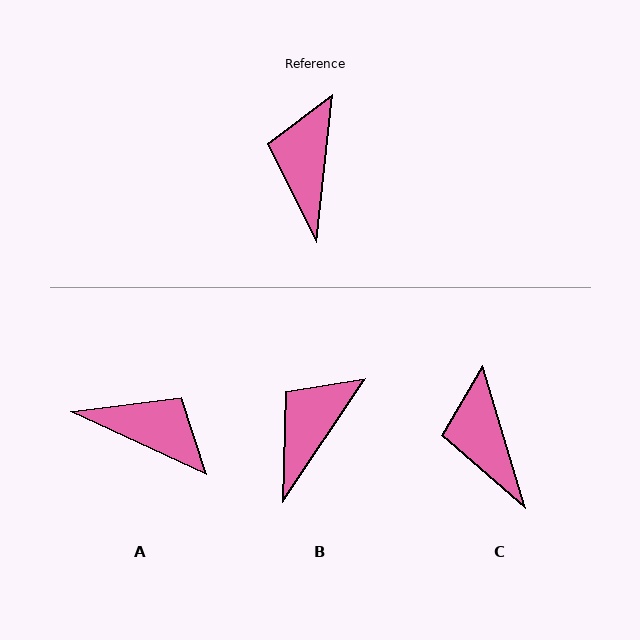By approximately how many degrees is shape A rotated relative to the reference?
Approximately 109 degrees clockwise.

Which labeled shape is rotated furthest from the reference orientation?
A, about 109 degrees away.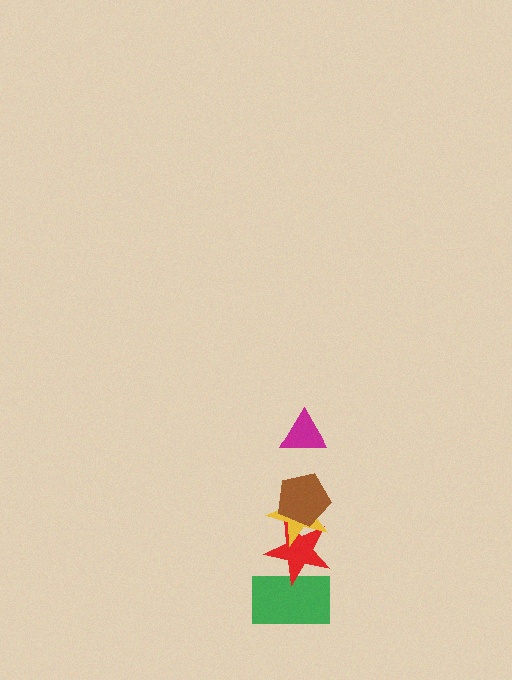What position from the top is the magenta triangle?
The magenta triangle is 1st from the top.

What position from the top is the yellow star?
The yellow star is 3rd from the top.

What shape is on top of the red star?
The yellow star is on top of the red star.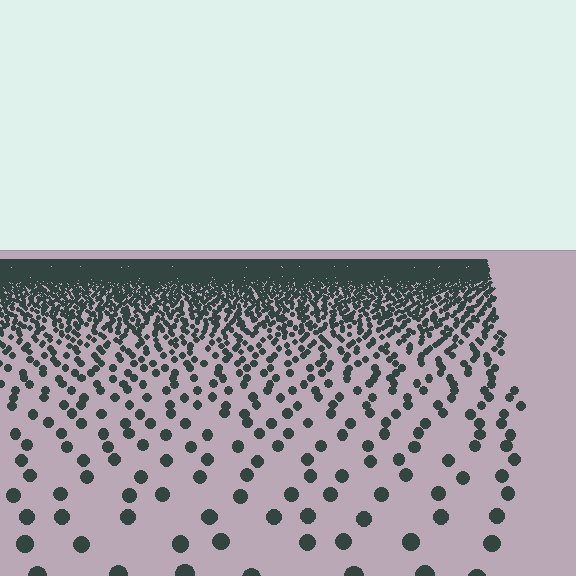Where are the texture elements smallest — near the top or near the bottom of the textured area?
Near the top.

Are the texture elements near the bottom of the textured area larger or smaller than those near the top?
Larger. Near the bottom, elements are closer to the viewer and appear at a bigger on-screen size.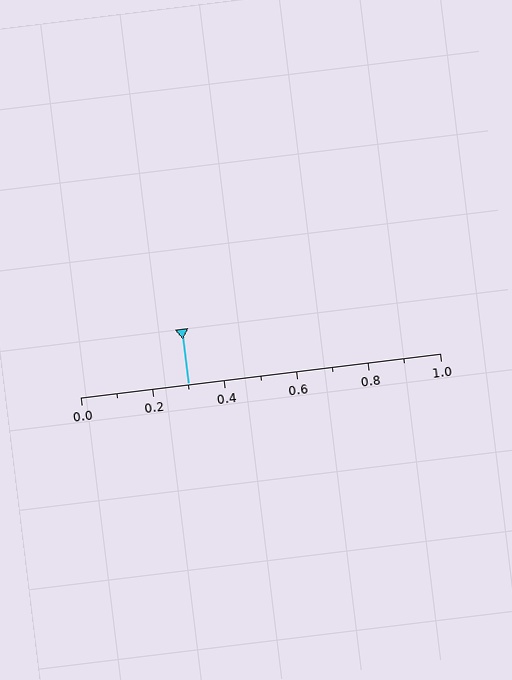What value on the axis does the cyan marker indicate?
The marker indicates approximately 0.3.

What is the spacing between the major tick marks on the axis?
The major ticks are spaced 0.2 apart.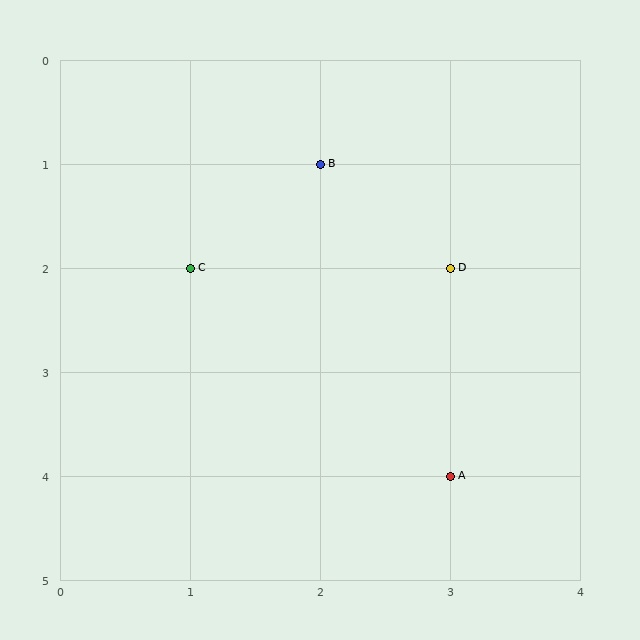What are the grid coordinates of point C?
Point C is at grid coordinates (1, 2).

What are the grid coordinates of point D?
Point D is at grid coordinates (3, 2).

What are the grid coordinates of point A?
Point A is at grid coordinates (3, 4).